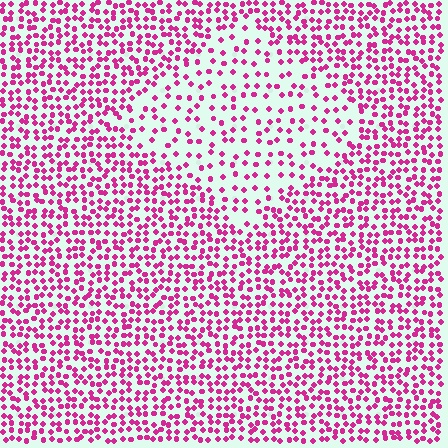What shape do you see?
I see a diamond.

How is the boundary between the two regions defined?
The boundary is defined by a change in element density (approximately 2.1x ratio). All elements are the same color, size, and shape.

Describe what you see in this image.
The image contains small magenta elements arranged at two different densities. A diamond-shaped region is visible where the elements are less densely packed than the surrounding area.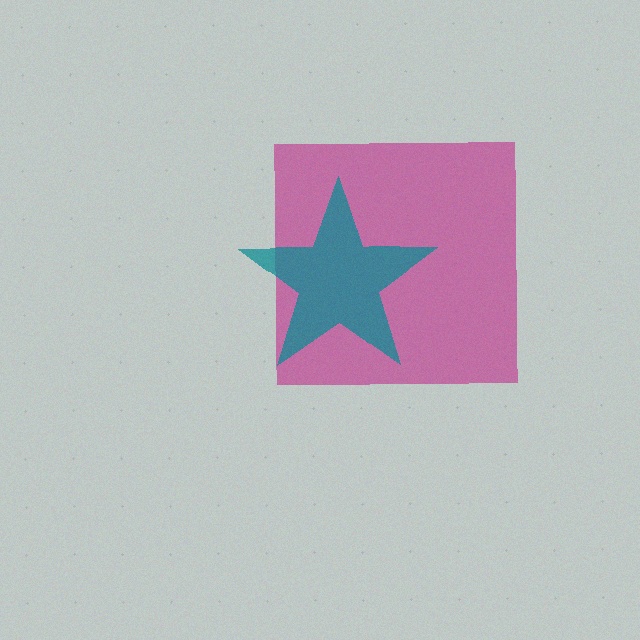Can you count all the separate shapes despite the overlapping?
Yes, there are 2 separate shapes.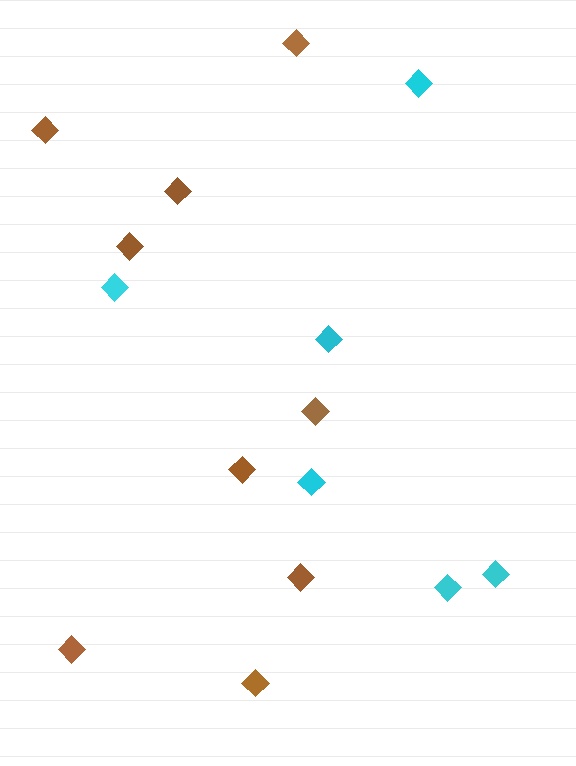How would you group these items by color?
There are 2 groups: one group of cyan diamonds (6) and one group of brown diamonds (9).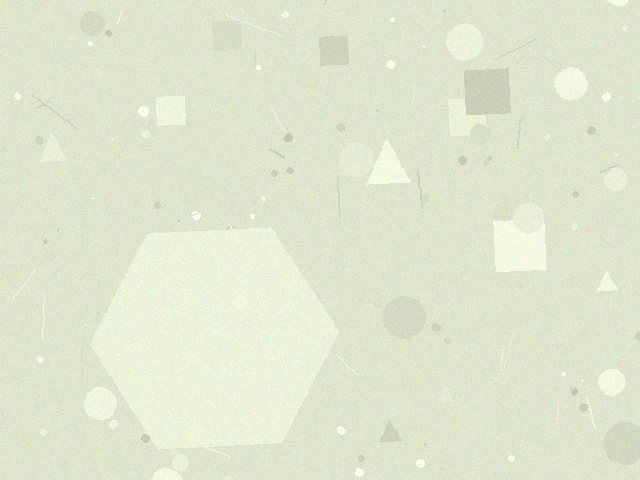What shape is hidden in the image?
A hexagon is hidden in the image.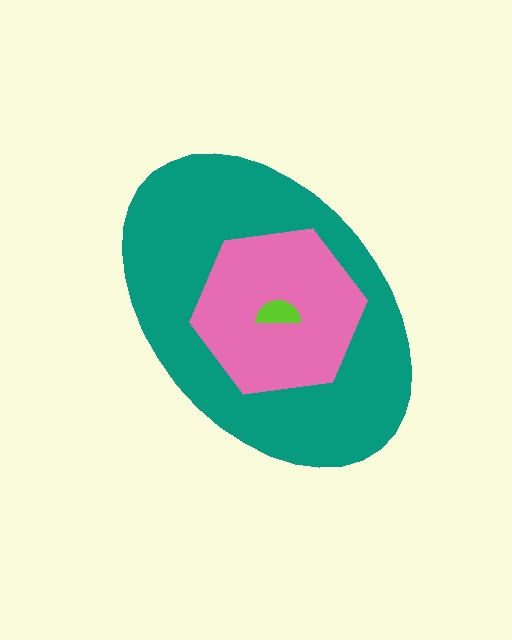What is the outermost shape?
The teal ellipse.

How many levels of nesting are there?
3.